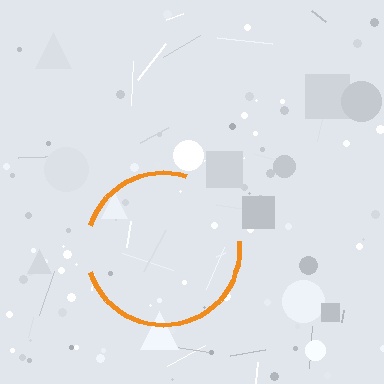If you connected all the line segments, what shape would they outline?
They would outline a circle.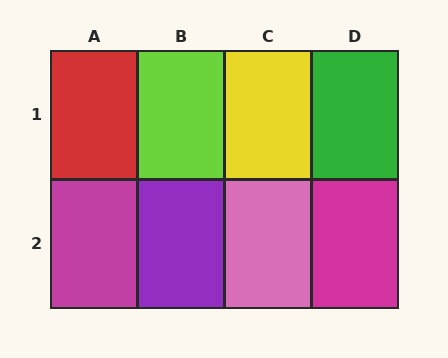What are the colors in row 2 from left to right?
Magenta, purple, pink, magenta.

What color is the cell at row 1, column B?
Lime.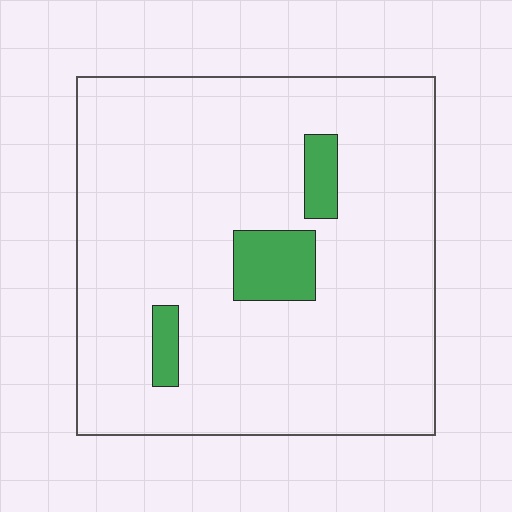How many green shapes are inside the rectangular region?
3.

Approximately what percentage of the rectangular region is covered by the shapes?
Approximately 10%.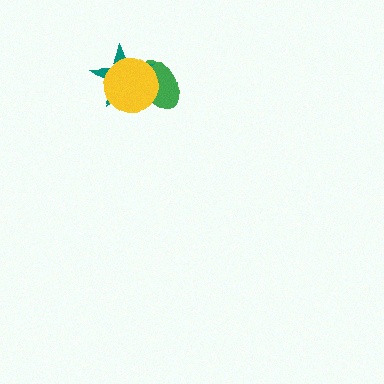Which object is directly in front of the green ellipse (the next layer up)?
The teal star is directly in front of the green ellipse.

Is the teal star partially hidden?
Yes, it is partially covered by another shape.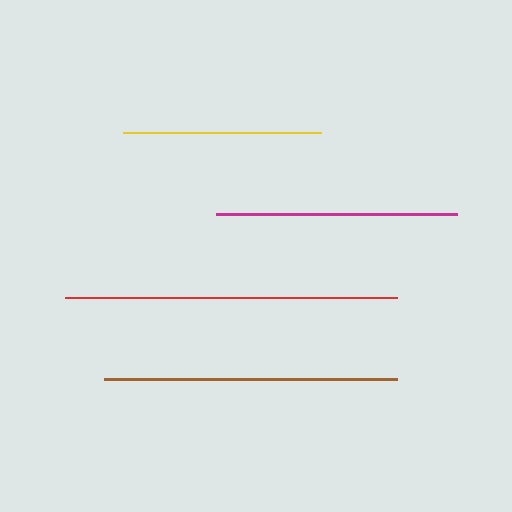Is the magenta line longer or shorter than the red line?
The red line is longer than the magenta line.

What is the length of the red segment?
The red segment is approximately 332 pixels long.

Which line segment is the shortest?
The yellow line is the shortest at approximately 198 pixels.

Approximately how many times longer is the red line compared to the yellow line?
The red line is approximately 1.7 times the length of the yellow line.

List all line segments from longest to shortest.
From longest to shortest: red, brown, magenta, yellow.